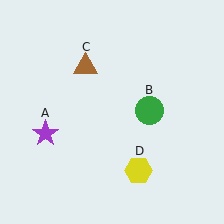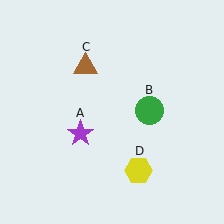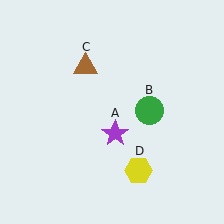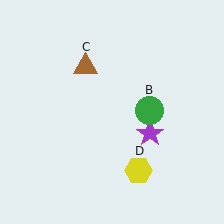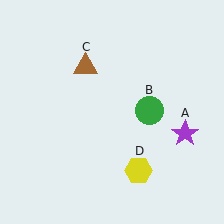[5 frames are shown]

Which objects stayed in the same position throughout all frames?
Green circle (object B) and brown triangle (object C) and yellow hexagon (object D) remained stationary.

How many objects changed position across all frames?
1 object changed position: purple star (object A).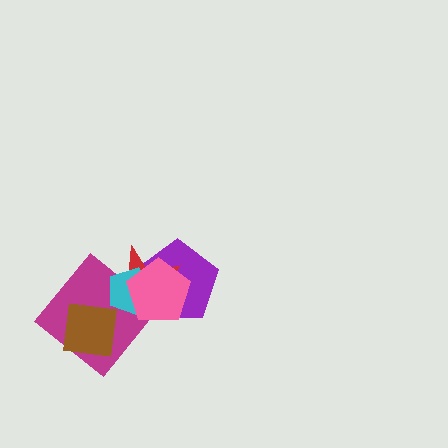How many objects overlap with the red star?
5 objects overlap with the red star.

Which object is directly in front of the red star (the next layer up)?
The magenta diamond is directly in front of the red star.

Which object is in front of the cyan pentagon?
The pink pentagon is in front of the cyan pentagon.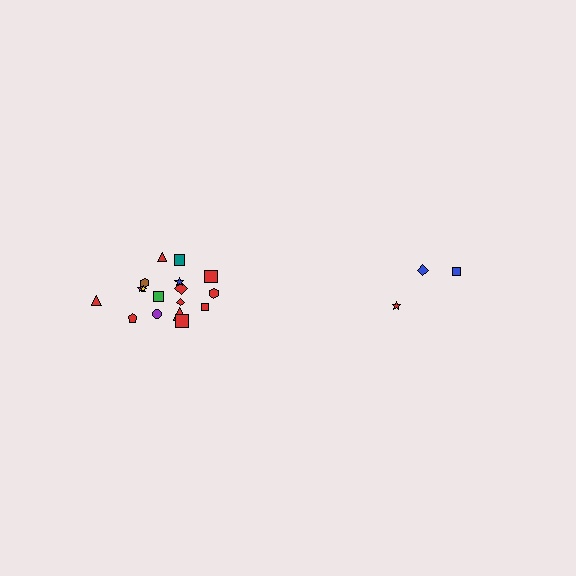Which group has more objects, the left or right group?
The left group.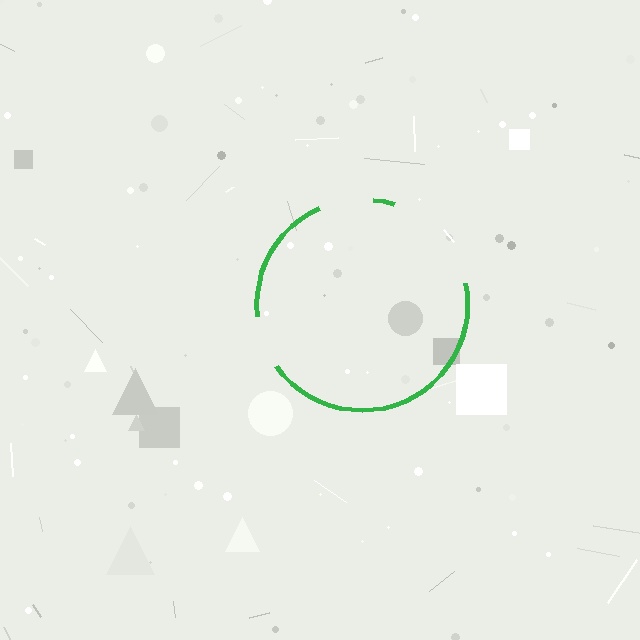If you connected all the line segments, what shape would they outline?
They would outline a circle.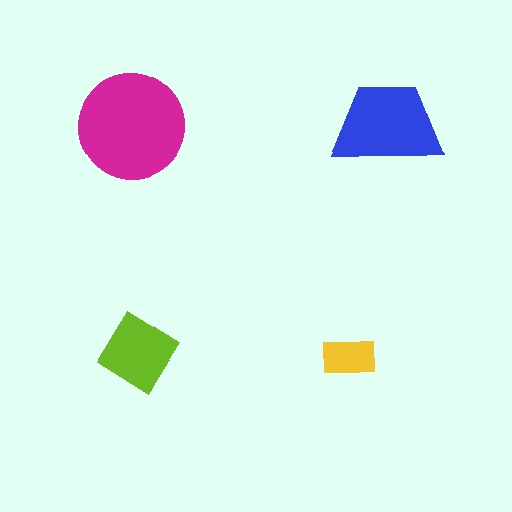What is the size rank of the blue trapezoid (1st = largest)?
2nd.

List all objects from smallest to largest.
The yellow rectangle, the lime diamond, the blue trapezoid, the magenta circle.